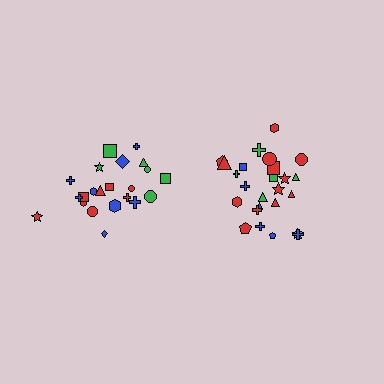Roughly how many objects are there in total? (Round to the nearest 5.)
Roughly 45 objects in total.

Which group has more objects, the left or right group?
The right group.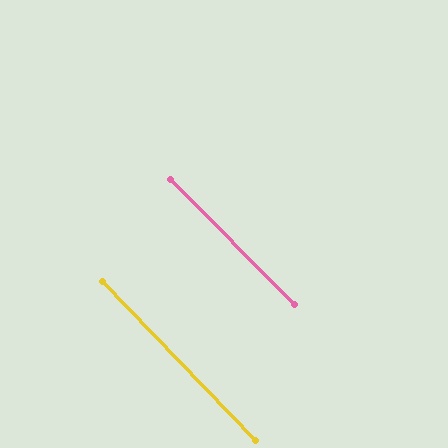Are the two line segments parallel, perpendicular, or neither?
Parallel — their directions differ by only 0.8°.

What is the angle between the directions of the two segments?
Approximately 1 degree.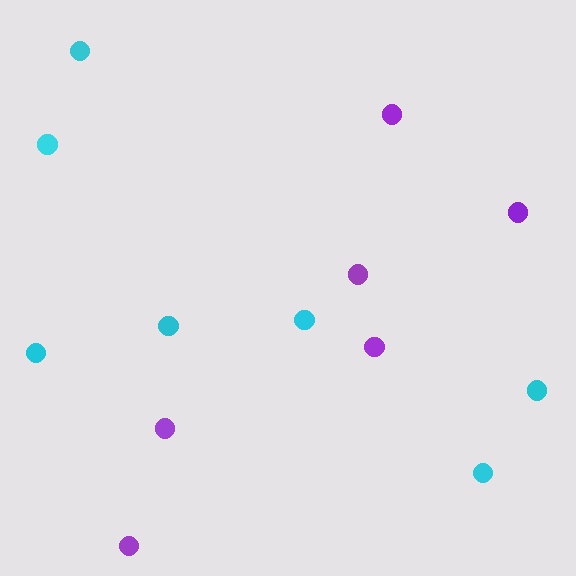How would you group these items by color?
There are 2 groups: one group of purple circles (6) and one group of cyan circles (7).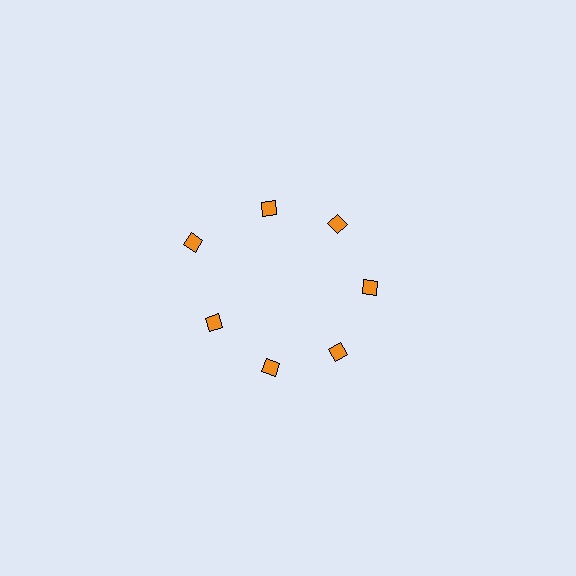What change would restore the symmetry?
The symmetry would be restored by moving it inward, back onto the ring so that all 7 diamonds sit at equal angles and equal distance from the center.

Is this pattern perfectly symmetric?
No. The 7 orange diamonds are arranged in a ring, but one element near the 10 o'clock position is pushed outward from the center, breaking the 7-fold rotational symmetry.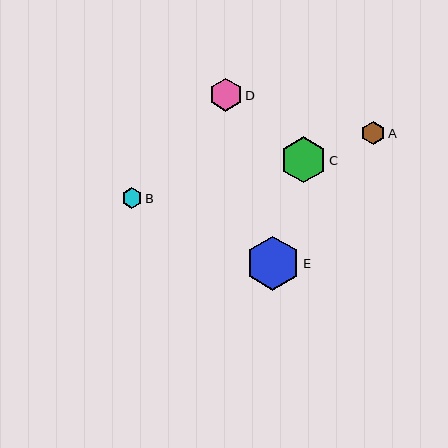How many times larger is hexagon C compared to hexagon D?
Hexagon C is approximately 1.4 times the size of hexagon D.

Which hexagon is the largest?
Hexagon E is the largest with a size of approximately 54 pixels.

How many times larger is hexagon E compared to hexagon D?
Hexagon E is approximately 1.6 times the size of hexagon D.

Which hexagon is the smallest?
Hexagon B is the smallest with a size of approximately 20 pixels.